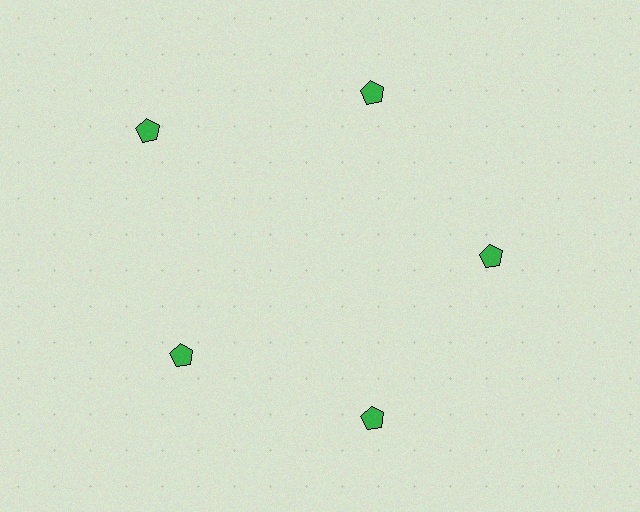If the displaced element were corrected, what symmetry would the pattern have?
It would have 5-fold rotational symmetry — the pattern would map onto itself every 72 degrees.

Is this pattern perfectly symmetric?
No. The 5 green pentagons are arranged in a ring, but one element near the 10 o'clock position is pushed outward from the center, breaking the 5-fold rotational symmetry.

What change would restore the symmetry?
The symmetry would be restored by moving it inward, back onto the ring so that all 5 pentagons sit at equal angles and equal distance from the center.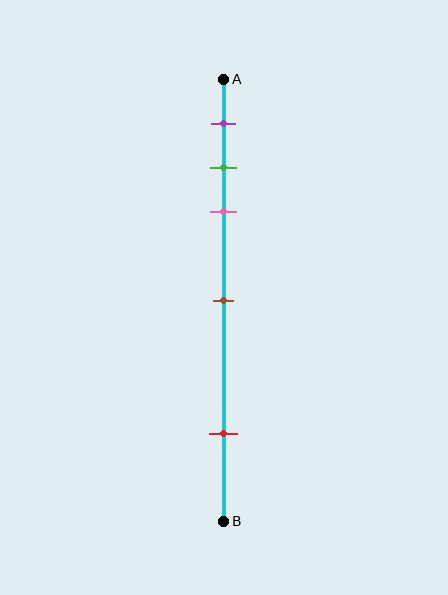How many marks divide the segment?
There are 5 marks dividing the segment.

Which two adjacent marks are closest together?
The green and pink marks are the closest adjacent pair.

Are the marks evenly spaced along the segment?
No, the marks are not evenly spaced.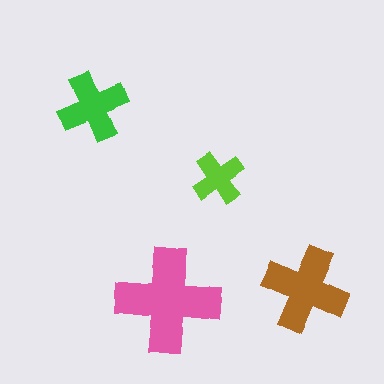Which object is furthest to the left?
The green cross is leftmost.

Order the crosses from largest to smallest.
the pink one, the brown one, the green one, the lime one.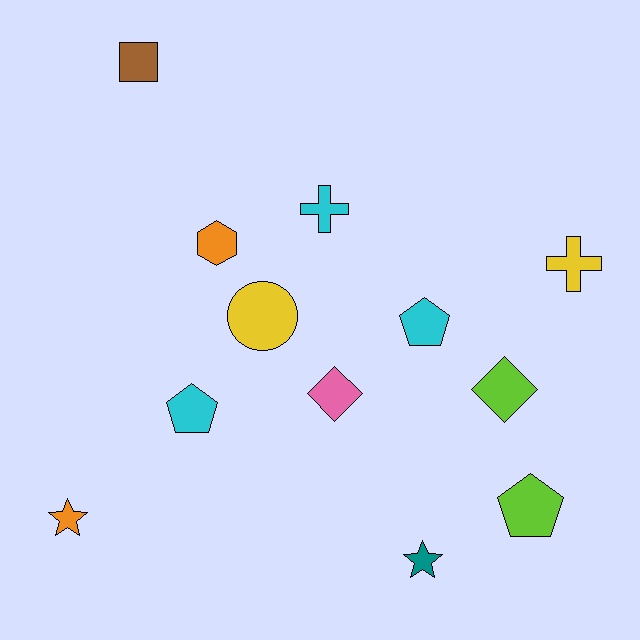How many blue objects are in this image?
There are no blue objects.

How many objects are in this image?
There are 12 objects.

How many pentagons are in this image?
There are 3 pentagons.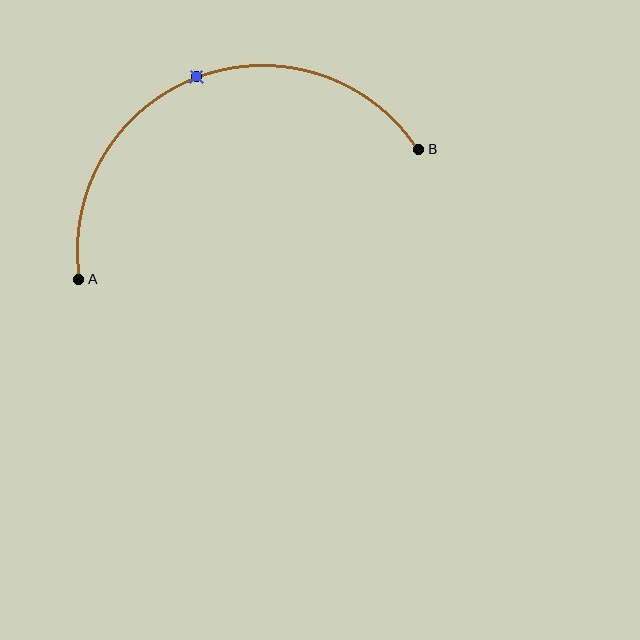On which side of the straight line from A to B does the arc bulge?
The arc bulges above the straight line connecting A and B.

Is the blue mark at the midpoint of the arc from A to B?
Yes. The blue mark lies on the arc at equal arc-length from both A and B — it is the arc midpoint.